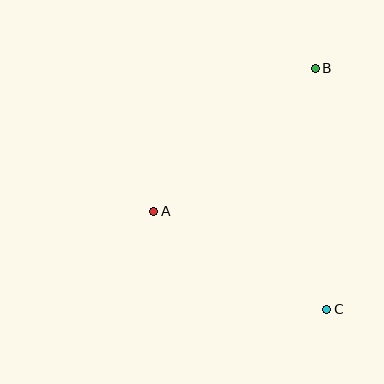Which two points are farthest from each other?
Points B and C are farthest from each other.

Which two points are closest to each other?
Points A and C are closest to each other.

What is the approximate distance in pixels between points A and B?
The distance between A and B is approximately 216 pixels.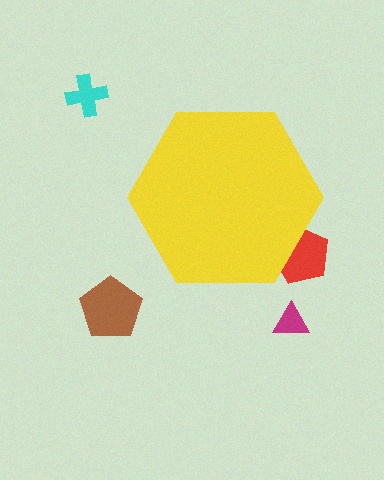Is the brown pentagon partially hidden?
No, the brown pentagon is fully visible.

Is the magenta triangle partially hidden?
No, the magenta triangle is fully visible.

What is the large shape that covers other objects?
A yellow hexagon.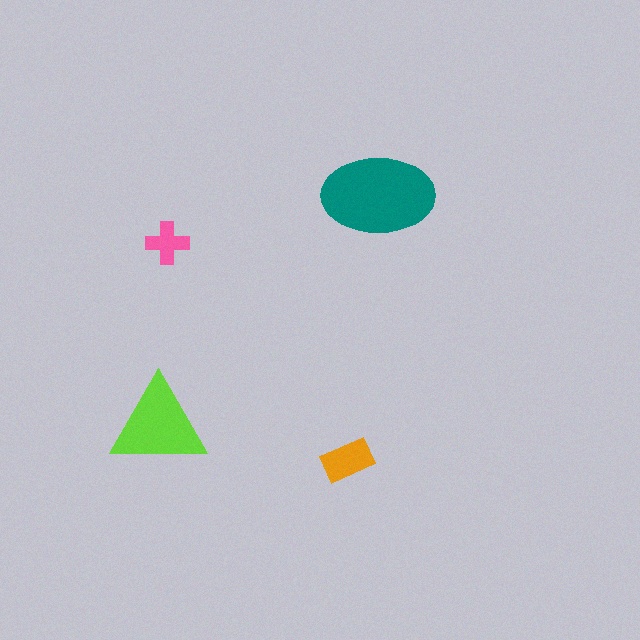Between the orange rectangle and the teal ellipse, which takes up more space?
The teal ellipse.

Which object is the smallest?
The pink cross.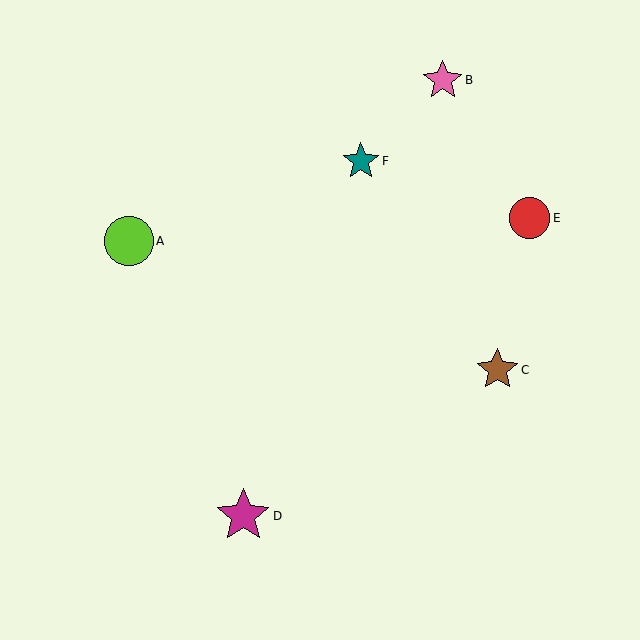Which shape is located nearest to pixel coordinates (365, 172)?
The teal star (labeled F) at (361, 161) is nearest to that location.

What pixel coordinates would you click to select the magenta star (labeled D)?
Click at (243, 516) to select the magenta star D.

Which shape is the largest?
The magenta star (labeled D) is the largest.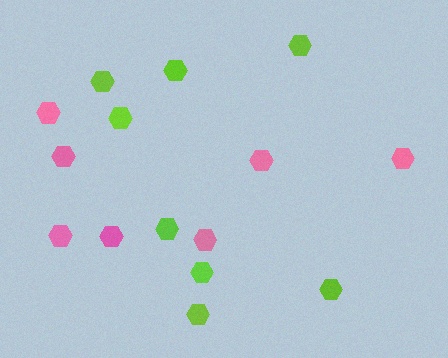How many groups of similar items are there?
There are 2 groups: one group of pink hexagons (7) and one group of lime hexagons (8).